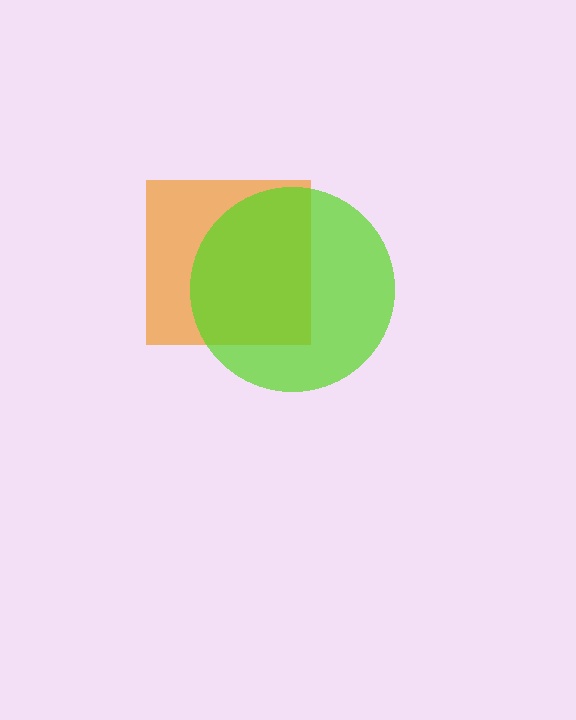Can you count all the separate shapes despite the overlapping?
Yes, there are 2 separate shapes.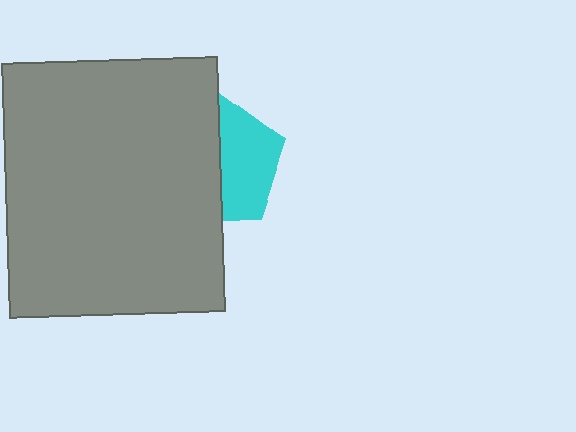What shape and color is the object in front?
The object in front is a gray rectangle.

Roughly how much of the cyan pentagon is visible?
About half of it is visible (roughly 46%).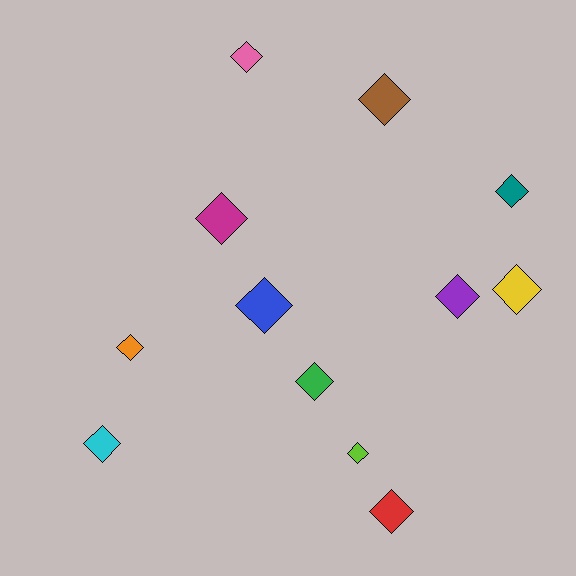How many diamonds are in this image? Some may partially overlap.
There are 12 diamonds.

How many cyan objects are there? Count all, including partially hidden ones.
There is 1 cyan object.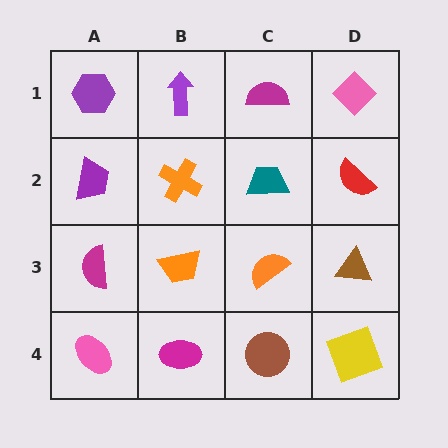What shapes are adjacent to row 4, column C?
An orange semicircle (row 3, column C), a magenta ellipse (row 4, column B), a yellow square (row 4, column D).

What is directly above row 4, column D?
A brown triangle.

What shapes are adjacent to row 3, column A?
A purple trapezoid (row 2, column A), a pink ellipse (row 4, column A), an orange trapezoid (row 3, column B).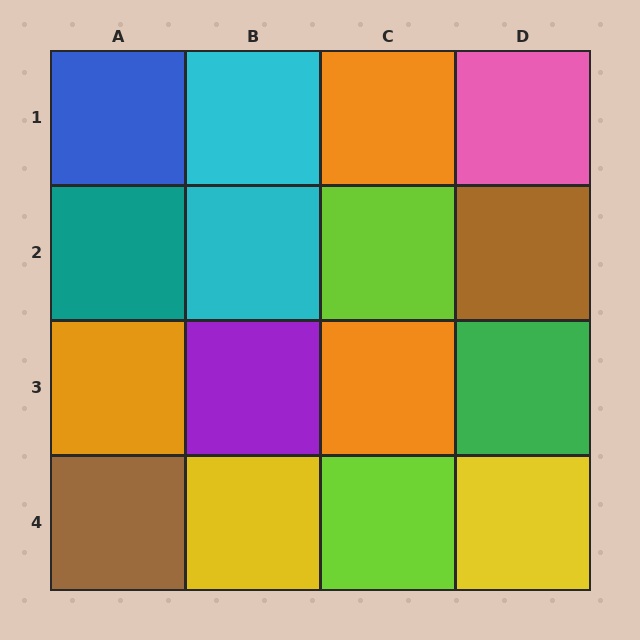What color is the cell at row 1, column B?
Cyan.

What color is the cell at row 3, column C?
Orange.